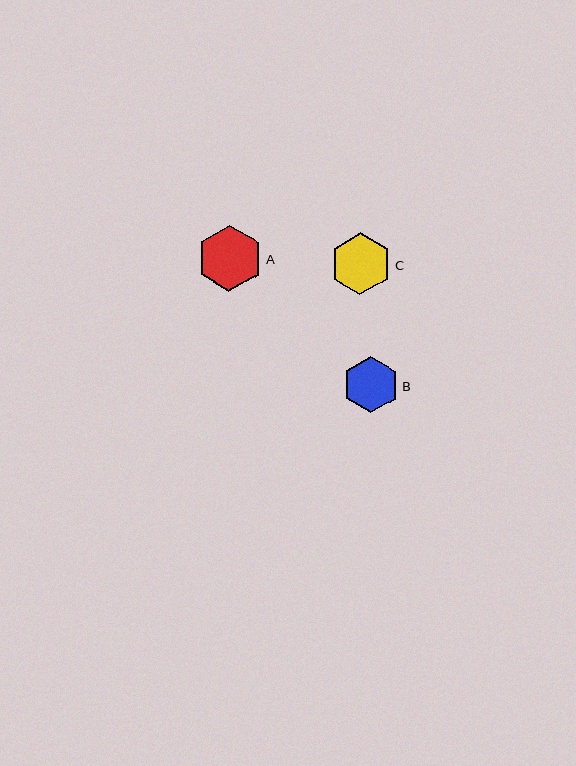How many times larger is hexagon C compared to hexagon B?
Hexagon C is approximately 1.1 times the size of hexagon B.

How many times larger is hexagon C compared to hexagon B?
Hexagon C is approximately 1.1 times the size of hexagon B.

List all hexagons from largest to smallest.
From largest to smallest: A, C, B.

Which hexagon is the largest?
Hexagon A is the largest with a size of approximately 66 pixels.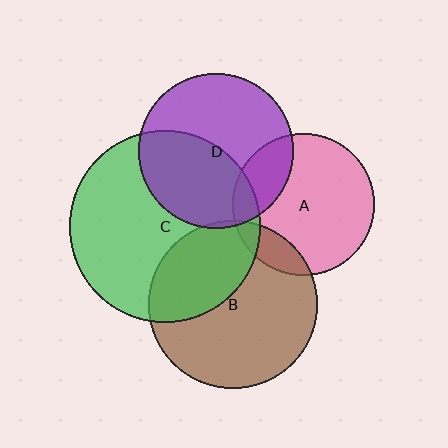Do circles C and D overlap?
Yes.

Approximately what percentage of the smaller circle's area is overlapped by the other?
Approximately 45%.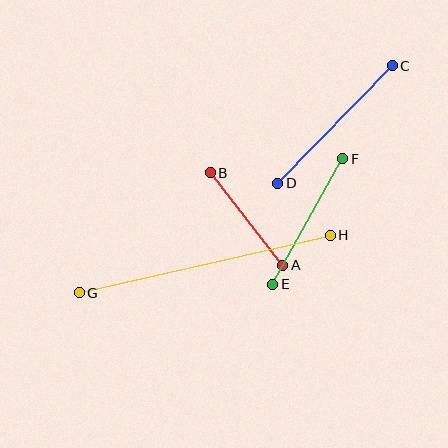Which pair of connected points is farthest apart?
Points G and H are farthest apart.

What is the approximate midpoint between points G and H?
The midpoint is at approximately (205, 264) pixels.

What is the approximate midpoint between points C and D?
The midpoint is at approximately (335, 124) pixels.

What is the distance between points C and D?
The distance is approximately 164 pixels.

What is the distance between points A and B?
The distance is approximately 118 pixels.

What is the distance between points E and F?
The distance is approximately 144 pixels.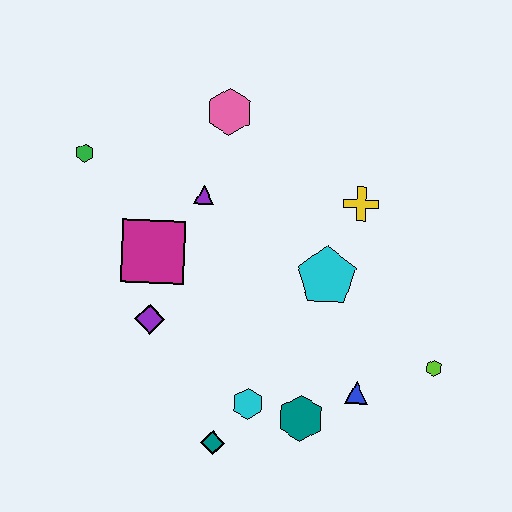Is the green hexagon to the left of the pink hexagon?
Yes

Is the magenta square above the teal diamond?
Yes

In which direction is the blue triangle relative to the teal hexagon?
The blue triangle is to the right of the teal hexagon.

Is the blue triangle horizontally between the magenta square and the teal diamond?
No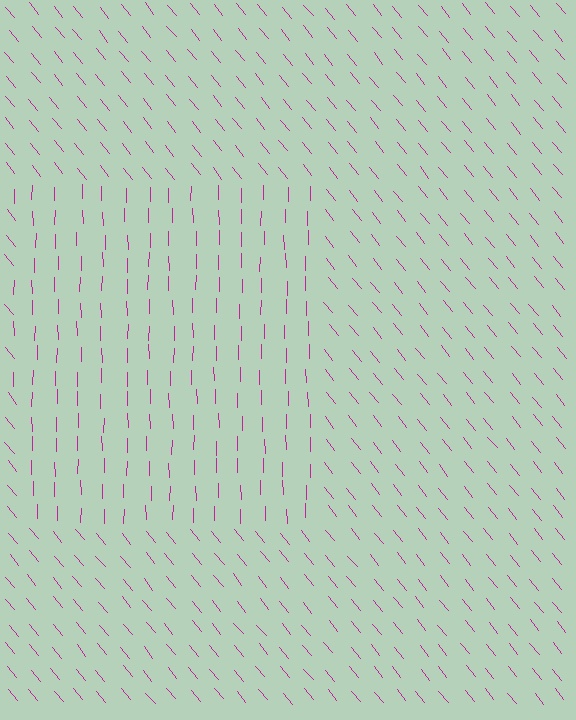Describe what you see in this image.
The image is filled with small magenta line segments. A rectangle region in the image has lines oriented differently from the surrounding lines, creating a visible texture boundary.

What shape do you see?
I see a rectangle.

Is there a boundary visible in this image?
Yes, there is a texture boundary formed by a change in line orientation.